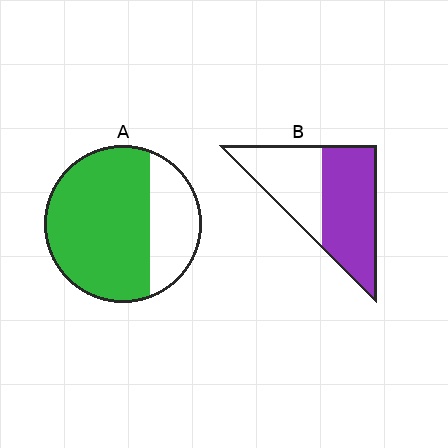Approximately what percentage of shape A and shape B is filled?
A is approximately 70% and B is approximately 55%.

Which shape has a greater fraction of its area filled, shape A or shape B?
Shape A.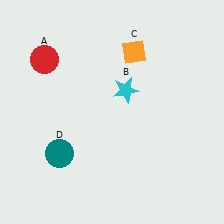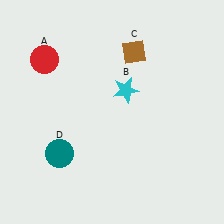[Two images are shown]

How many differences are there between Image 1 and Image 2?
There is 1 difference between the two images.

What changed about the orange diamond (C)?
In Image 1, C is orange. In Image 2, it changed to brown.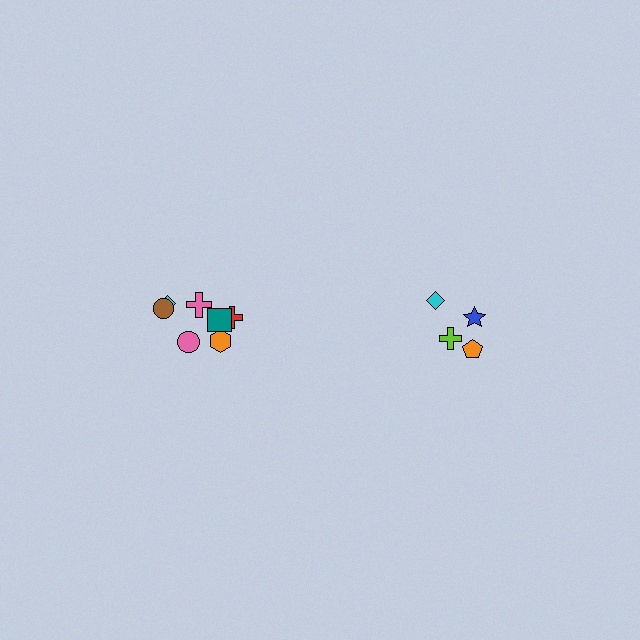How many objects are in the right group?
There are 5 objects.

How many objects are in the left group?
There are 7 objects.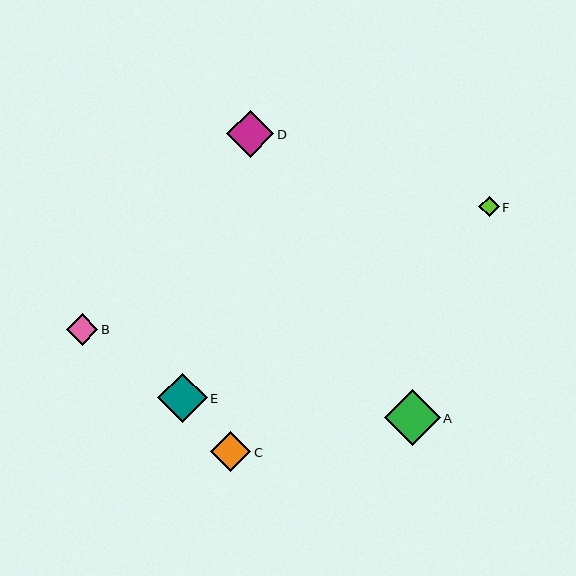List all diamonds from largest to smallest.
From largest to smallest: A, E, D, C, B, F.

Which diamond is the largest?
Diamond A is the largest with a size of approximately 56 pixels.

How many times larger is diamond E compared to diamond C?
Diamond E is approximately 1.2 times the size of diamond C.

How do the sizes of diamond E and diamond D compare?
Diamond E and diamond D are approximately the same size.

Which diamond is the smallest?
Diamond F is the smallest with a size of approximately 20 pixels.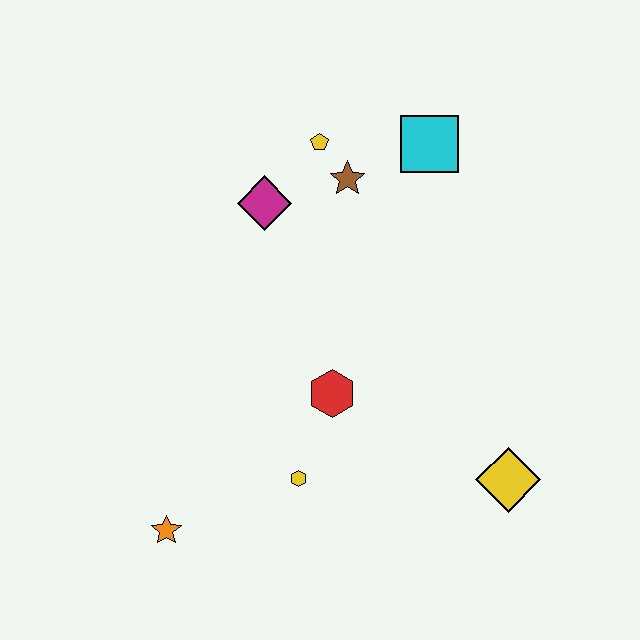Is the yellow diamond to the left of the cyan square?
No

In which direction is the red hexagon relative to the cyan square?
The red hexagon is below the cyan square.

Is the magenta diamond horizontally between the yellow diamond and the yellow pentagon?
No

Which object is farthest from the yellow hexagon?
The cyan square is farthest from the yellow hexagon.